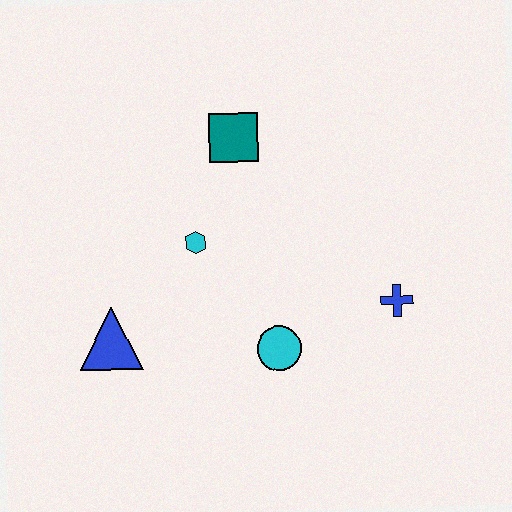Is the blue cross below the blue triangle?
No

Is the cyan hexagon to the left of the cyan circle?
Yes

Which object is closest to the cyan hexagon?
The teal square is closest to the cyan hexagon.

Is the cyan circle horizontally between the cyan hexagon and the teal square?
No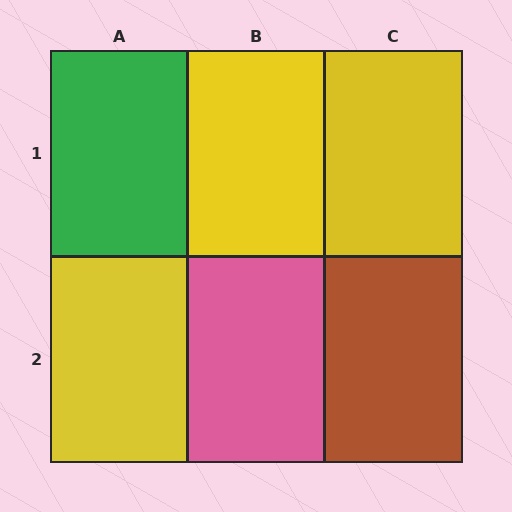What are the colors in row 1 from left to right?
Green, yellow, yellow.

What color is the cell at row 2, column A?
Yellow.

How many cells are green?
1 cell is green.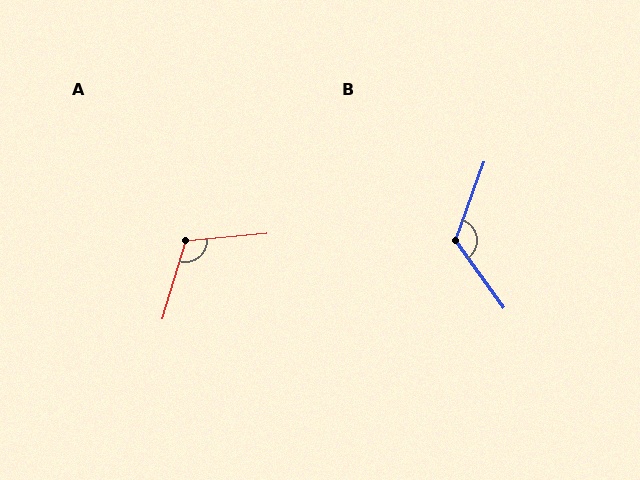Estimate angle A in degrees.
Approximately 111 degrees.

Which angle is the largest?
B, at approximately 124 degrees.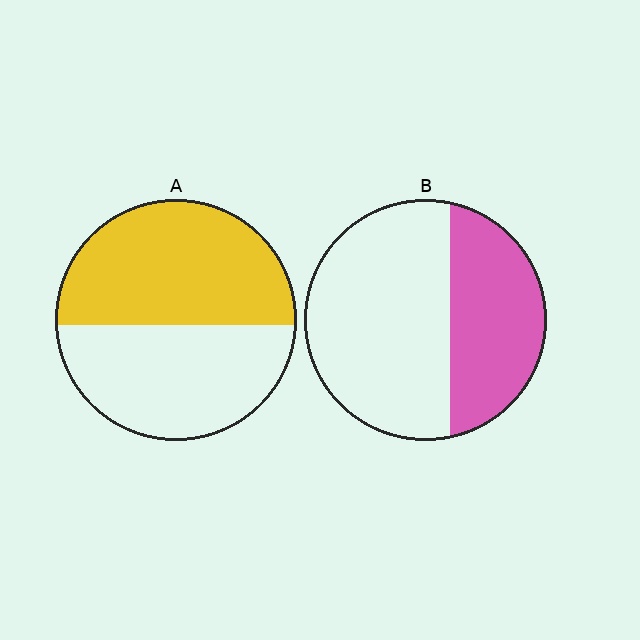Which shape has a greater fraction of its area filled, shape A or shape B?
Shape A.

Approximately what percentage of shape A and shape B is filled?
A is approximately 55% and B is approximately 35%.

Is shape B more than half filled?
No.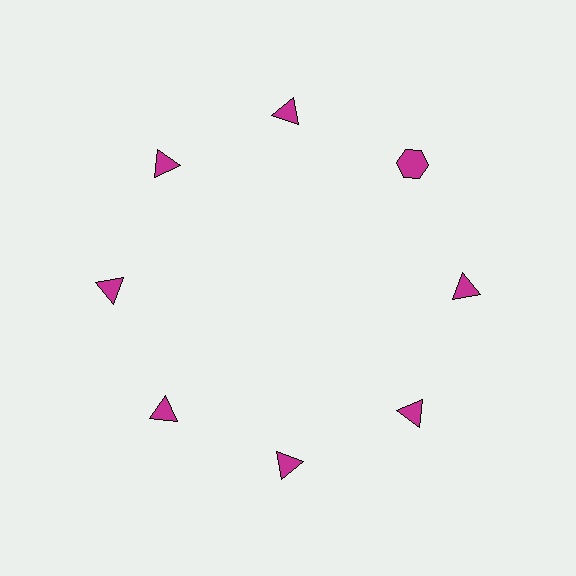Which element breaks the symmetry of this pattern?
The magenta hexagon at roughly the 2 o'clock position breaks the symmetry. All other shapes are magenta triangles.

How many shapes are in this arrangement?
There are 8 shapes arranged in a ring pattern.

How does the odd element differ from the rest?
It has a different shape: hexagon instead of triangle.